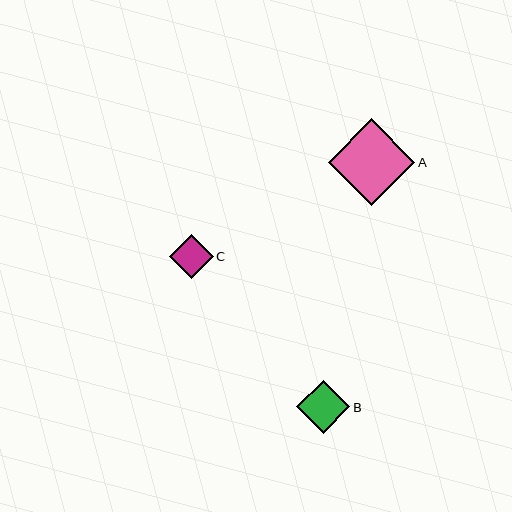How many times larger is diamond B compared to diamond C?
Diamond B is approximately 1.2 times the size of diamond C.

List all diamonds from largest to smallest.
From largest to smallest: A, B, C.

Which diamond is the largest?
Diamond A is the largest with a size of approximately 87 pixels.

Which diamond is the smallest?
Diamond C is the smallest with a size of approximately 44 pixels.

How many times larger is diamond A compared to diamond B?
Diamond A is approximately 1.6 times the size of diamond B.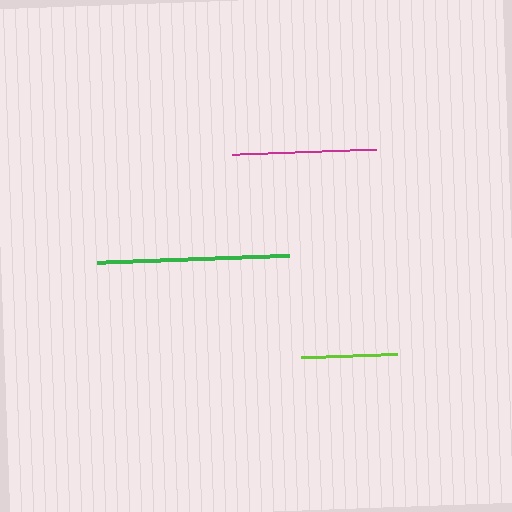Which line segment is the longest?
The green line is the longest at approximately 192 pixels.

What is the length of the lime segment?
The lime segment is approximately 96 pixels long.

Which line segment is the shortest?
The lime line is the shortest at approximately 96 pixels.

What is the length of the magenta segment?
The magenta segment is approximately 144 pixels long.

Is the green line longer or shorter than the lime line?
The green line is longer than the lime line.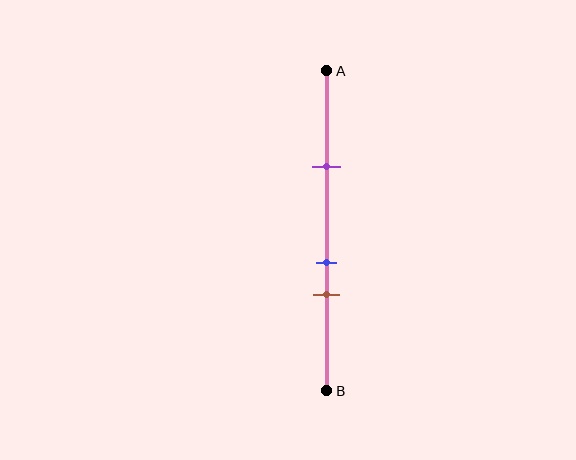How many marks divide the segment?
There are 3 marks dividing the segment.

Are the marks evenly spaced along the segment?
No, the marks are not evenly spaced.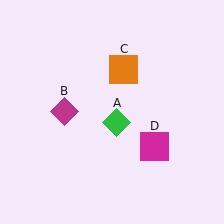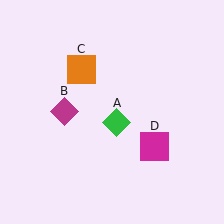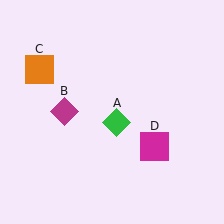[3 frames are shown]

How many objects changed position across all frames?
1 object changed position: orange square (object C).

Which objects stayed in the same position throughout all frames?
Green diamond (object A) and magenta diamond (object B) and magenta square (object D) remained stationary.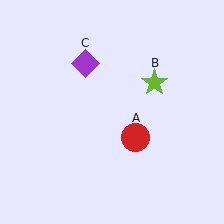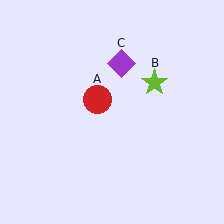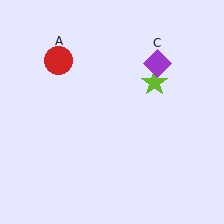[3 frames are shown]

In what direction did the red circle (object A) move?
The red circle (object A) moved up and to the left.